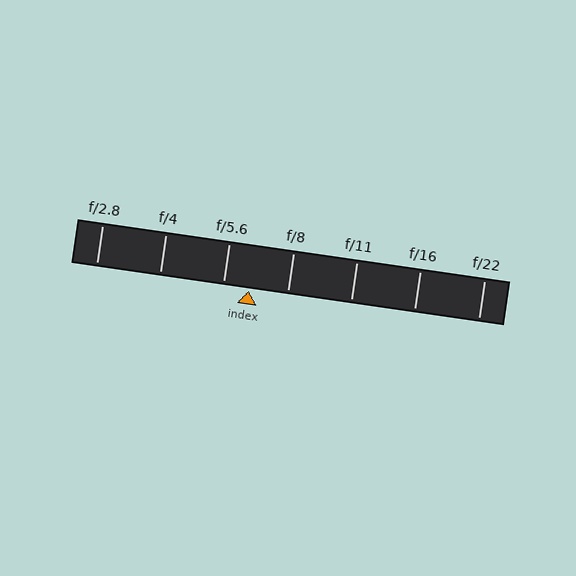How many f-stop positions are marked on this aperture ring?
There are 7 f-stop positions marked.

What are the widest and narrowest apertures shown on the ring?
The widest aperture shown is f/2.8 and the narrowest is f/22.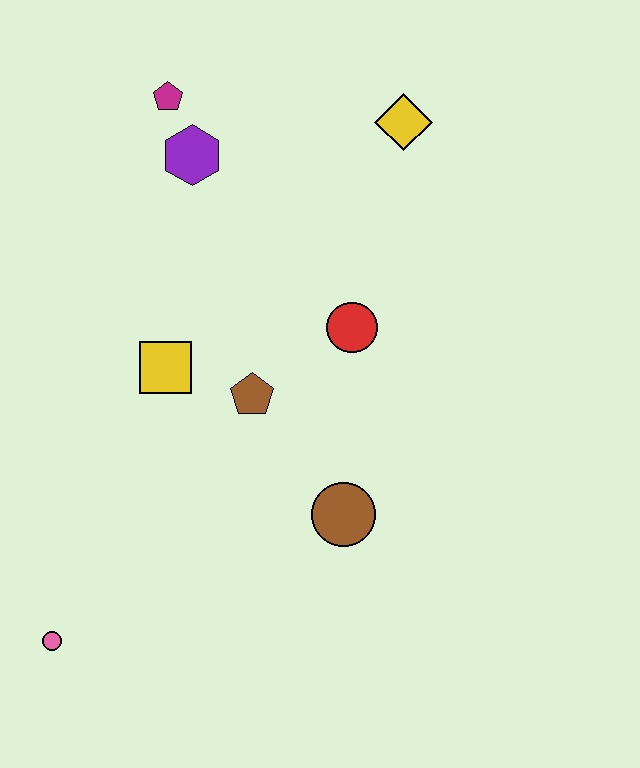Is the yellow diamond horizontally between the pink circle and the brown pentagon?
No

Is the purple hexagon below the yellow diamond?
Yes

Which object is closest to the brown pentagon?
The yellow square is closest to the brown pentagon.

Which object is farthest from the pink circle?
The yellow diamond is farthest from the pink circle.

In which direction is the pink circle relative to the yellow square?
The pink circle is below the yellow square.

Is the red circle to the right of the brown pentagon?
Yes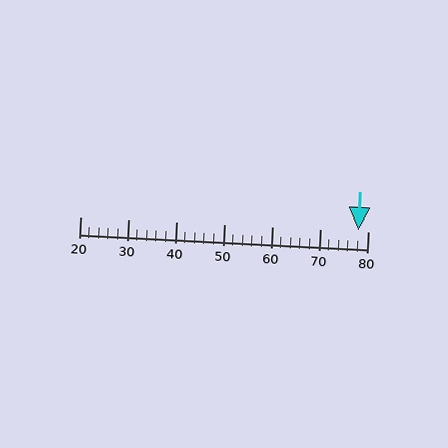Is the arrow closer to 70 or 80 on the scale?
The arrow is closer to 80.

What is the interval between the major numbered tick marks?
The major tick marks are spaced 10 units apart.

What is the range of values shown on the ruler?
The ruler shows values from 20 to 80.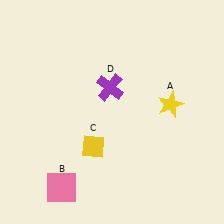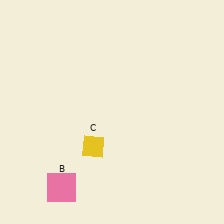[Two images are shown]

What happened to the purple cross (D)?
The purple cross (D) was removed in Image 2. It was in the top-left area of Image 1.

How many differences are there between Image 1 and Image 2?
There are 2 differences between the two images.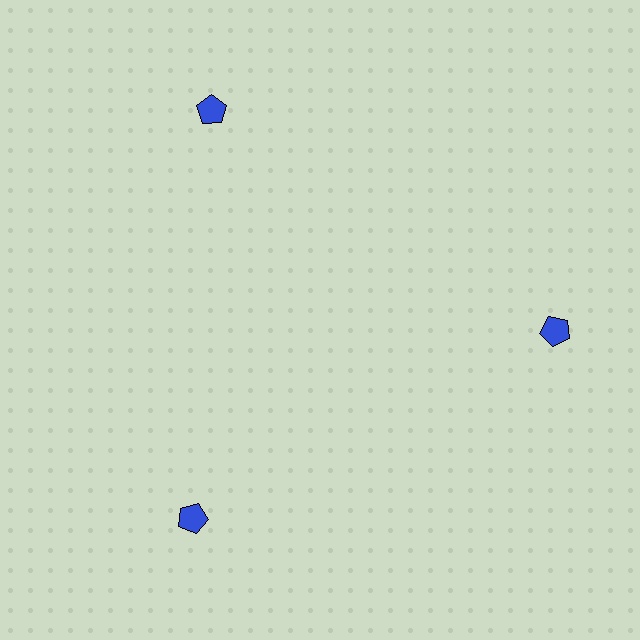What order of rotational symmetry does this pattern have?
This pattern has 3-fold rotational symmetry.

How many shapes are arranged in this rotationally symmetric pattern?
There are 3 shapes, arranged in 3 groups of 1.